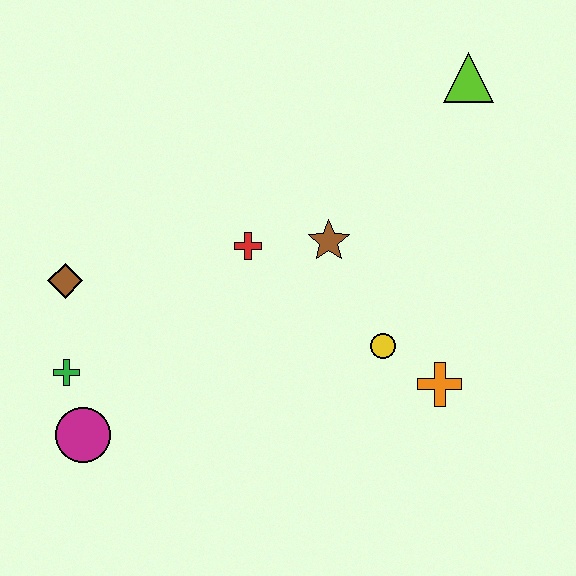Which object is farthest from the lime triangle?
The magenta circle is farthest from the lime triangle.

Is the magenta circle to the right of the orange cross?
No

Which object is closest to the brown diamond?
The green cross is closest to the brown diamond.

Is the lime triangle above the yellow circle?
Yes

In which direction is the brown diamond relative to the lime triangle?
The brown diamond is to the left of the lime triangle.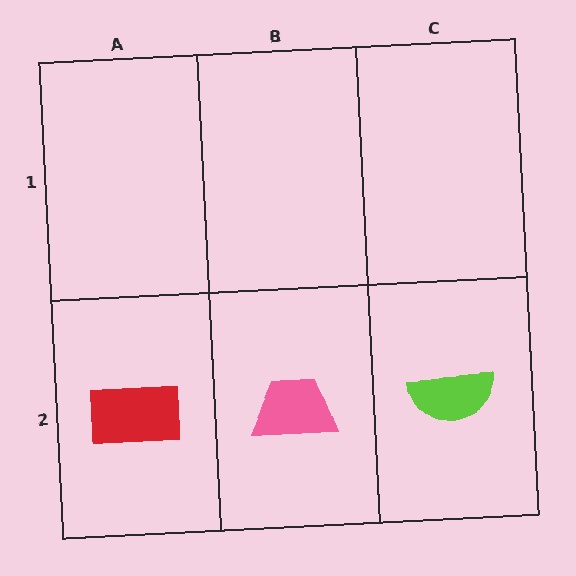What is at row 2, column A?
A red rectangle.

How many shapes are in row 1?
0 shapes.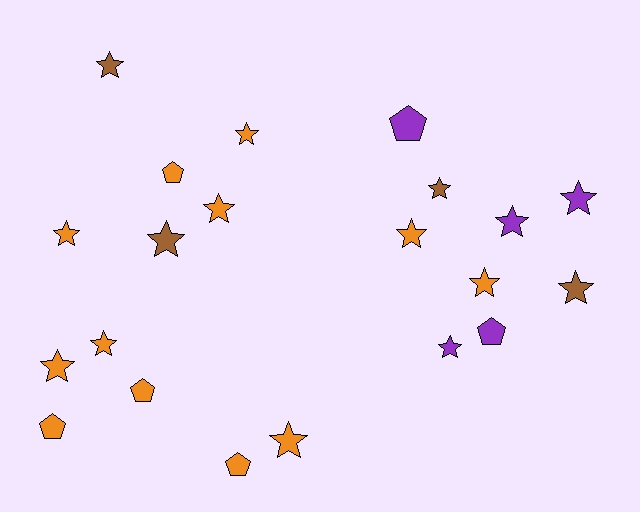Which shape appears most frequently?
Star, with 15 objects.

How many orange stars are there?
There are 8 orange stars.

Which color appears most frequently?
Orange, with 12 objects.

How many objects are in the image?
There are 21 objects.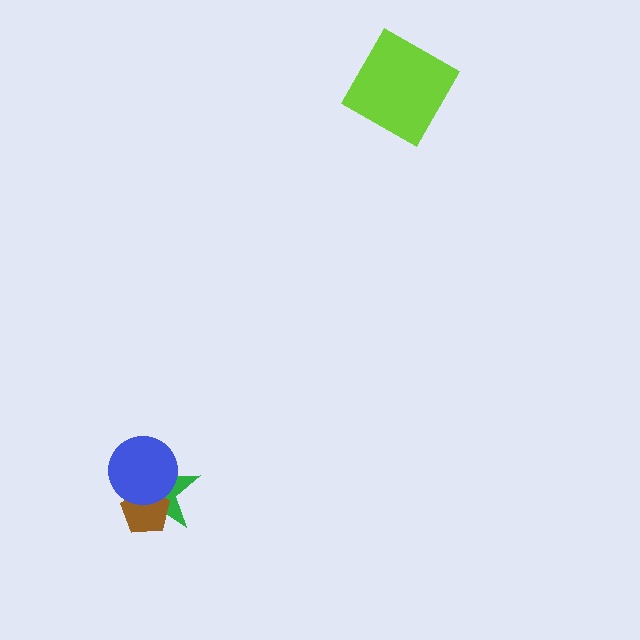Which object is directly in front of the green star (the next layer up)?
The brown pentagon is directly in front of the green star.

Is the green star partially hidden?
Yes, it is partially covered by another shape.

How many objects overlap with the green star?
2 objects overlap with the green star.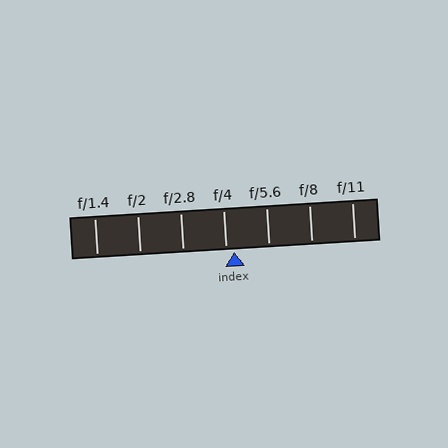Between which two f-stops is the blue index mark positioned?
The index mark is between f/4 and f/5.6.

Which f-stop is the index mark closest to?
The index mark is closest to f/4.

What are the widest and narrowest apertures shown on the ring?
The widest aperture shown is f/1.4 and the narrowest is f/11.